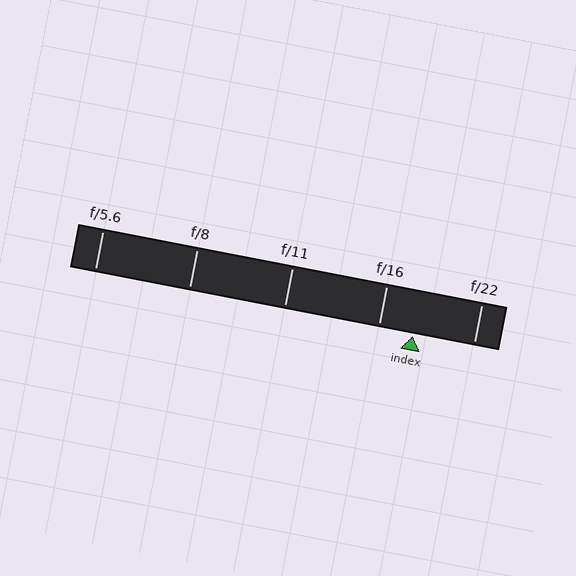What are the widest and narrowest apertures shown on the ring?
The widest aperture shown is f/5.6 and the narrowest is f/22.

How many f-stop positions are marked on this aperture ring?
There are 5 f-stop positions marked.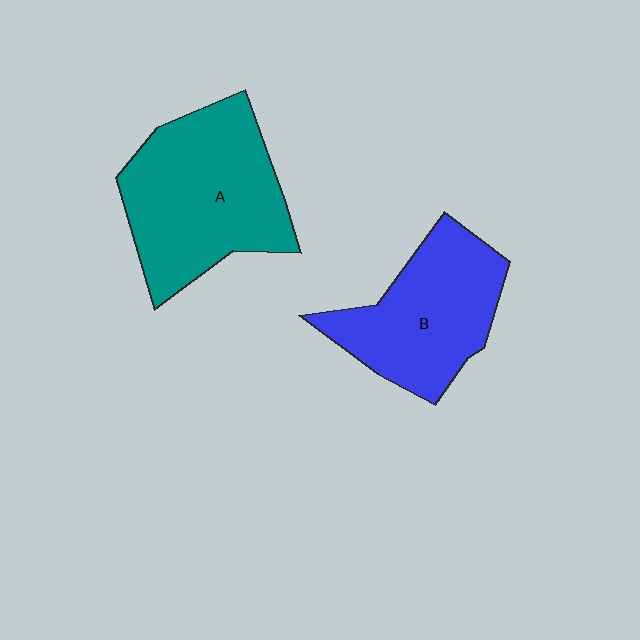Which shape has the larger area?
Shape A (teal).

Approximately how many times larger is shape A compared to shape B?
Approximately 1.3 times.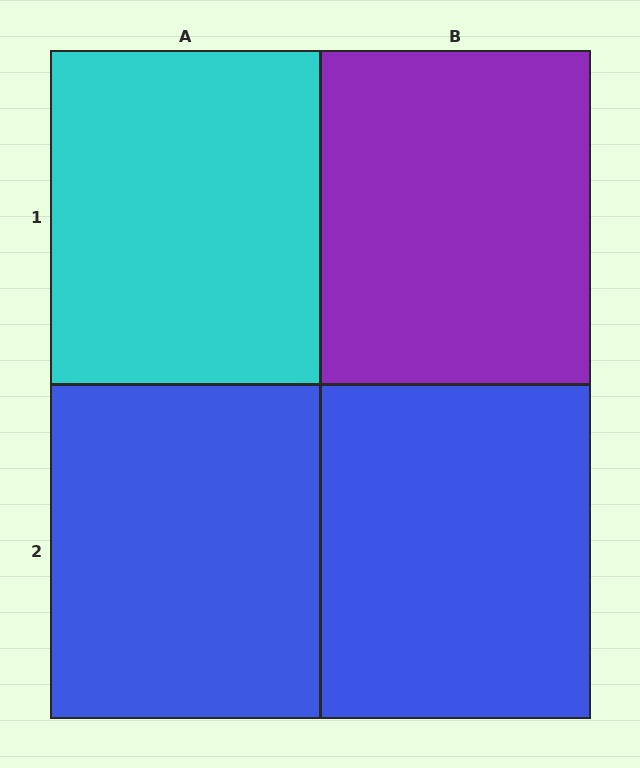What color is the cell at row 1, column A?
Cyan.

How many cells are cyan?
1 cell is cyan.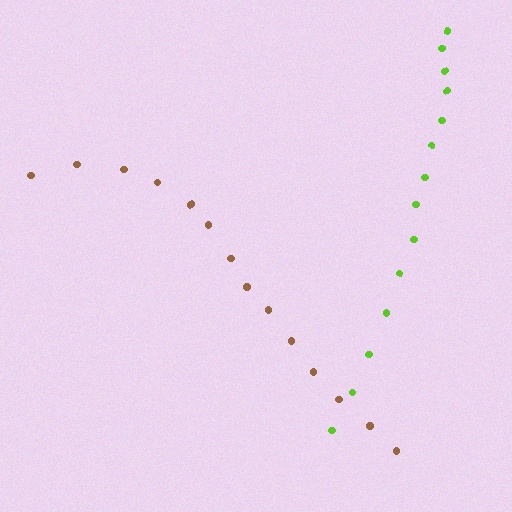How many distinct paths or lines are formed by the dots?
There are 2 distinct paths.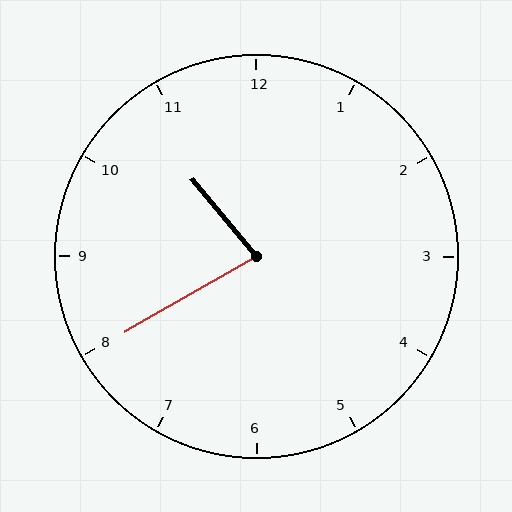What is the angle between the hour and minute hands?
Approximately 80 degrees.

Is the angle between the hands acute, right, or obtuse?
It is acute.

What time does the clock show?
10:40.